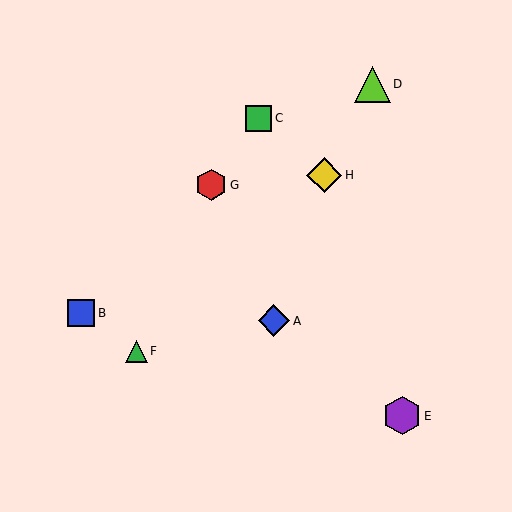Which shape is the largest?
The purple hexagon (labeled E) is the largest.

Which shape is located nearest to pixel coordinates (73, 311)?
The blue square (labeled B) at (81, 313) is nearest to that location.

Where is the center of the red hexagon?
The center of the red hexagon is at (211, 185).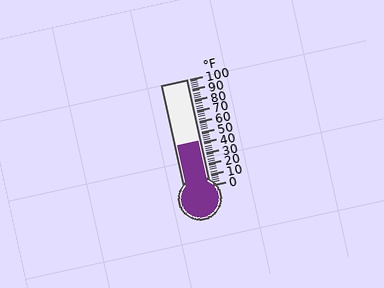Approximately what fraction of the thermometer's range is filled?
The thermometer is filled to approximately 40% of its range.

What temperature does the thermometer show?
The thermometer shows approximately 42°F.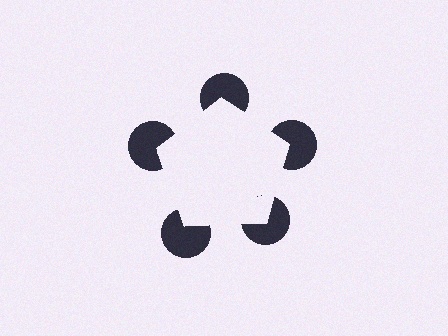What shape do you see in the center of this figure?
An illusory pentagon — its edges are inferred from the aligned wedge cuts in the pac-man discs, not physically drawn.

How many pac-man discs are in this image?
There are 5 — one at each vertex of the illusory pentagon.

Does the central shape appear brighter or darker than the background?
It typically appears slightly brighter than the background, even though no actual brightness change is drawn.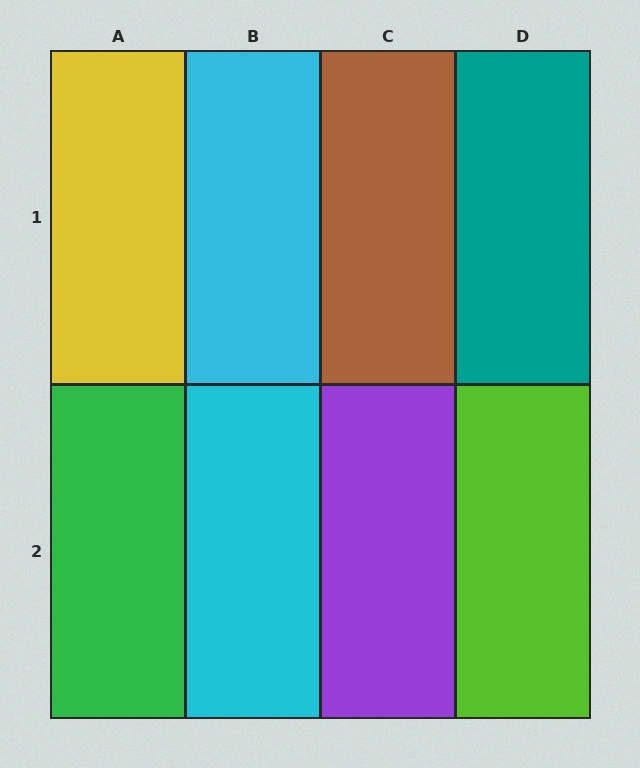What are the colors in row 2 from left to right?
Green, cyan, purple, lime.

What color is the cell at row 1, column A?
Yellow.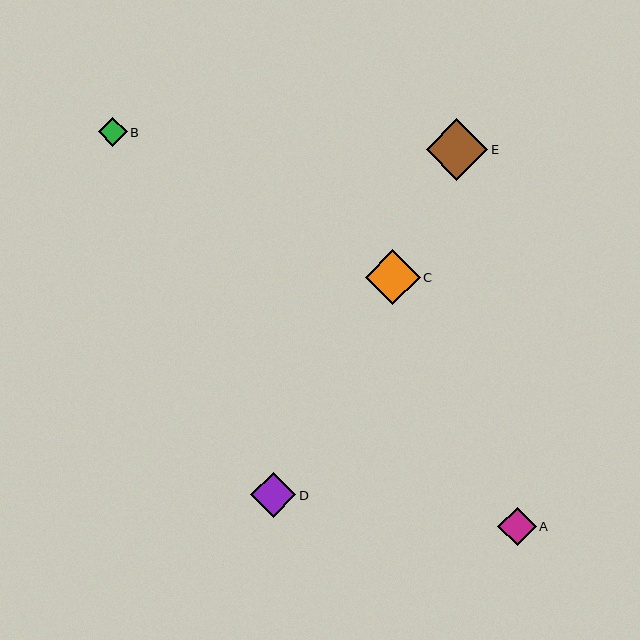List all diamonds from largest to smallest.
From largest to smallest: E, C, D, A, B.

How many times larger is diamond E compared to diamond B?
Diamond E is approximately 2.1 times the size of diamond B.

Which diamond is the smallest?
Diamond B is the smallest with a size of approximately 29 pixels.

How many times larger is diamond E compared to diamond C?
Diamond E is approximately 1.1 times the size of diamond C.